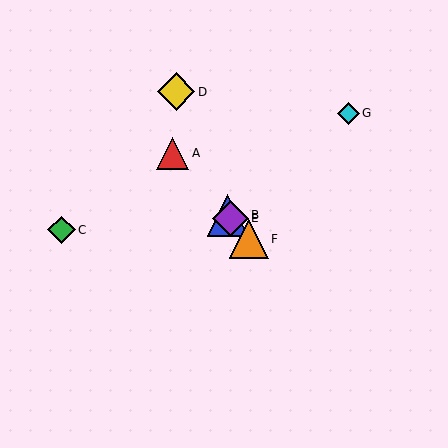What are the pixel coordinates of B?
Object B is at (228, 215).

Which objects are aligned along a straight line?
Objects A, B, E, F are aligned along a straight line.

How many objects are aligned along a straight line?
4 objects (A, B, E, F) are aligned along a straight line.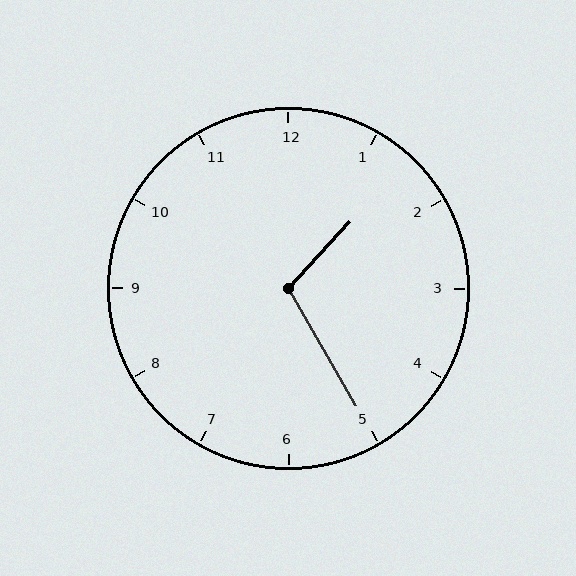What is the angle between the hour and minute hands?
Approximately 108 degrees.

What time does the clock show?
1:25.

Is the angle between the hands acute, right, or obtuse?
It is obtuse.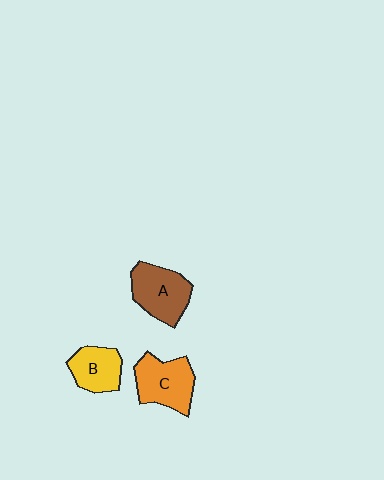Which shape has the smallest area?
Shape B (yellow).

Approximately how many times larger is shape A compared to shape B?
Approximately 1.3 times.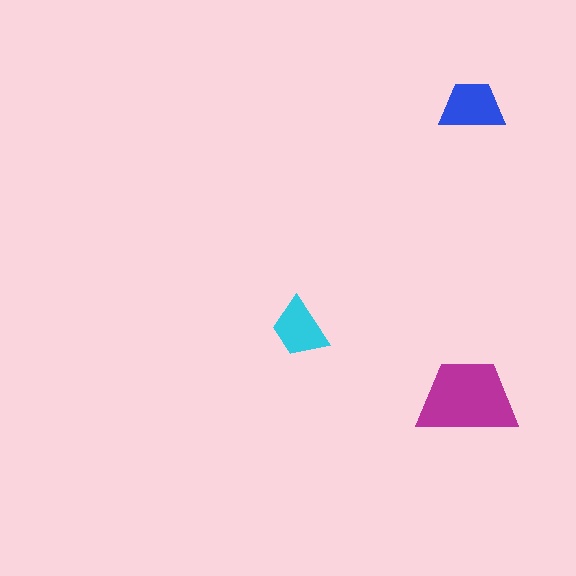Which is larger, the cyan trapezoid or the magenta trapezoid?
The magenta one.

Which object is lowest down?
The magenta trapezoid is bottommost.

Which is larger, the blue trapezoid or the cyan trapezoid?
The blue one.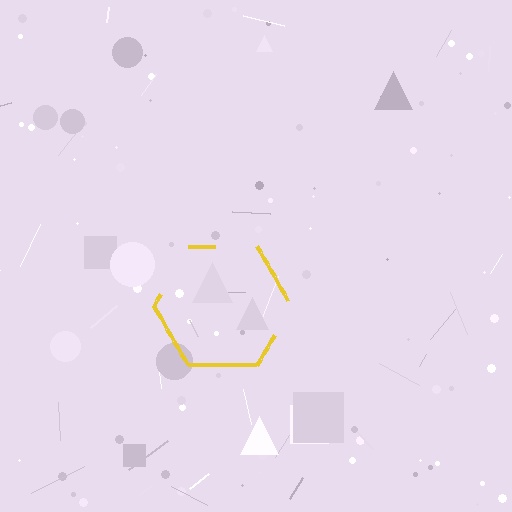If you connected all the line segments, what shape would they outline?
They would outline a hexagon.